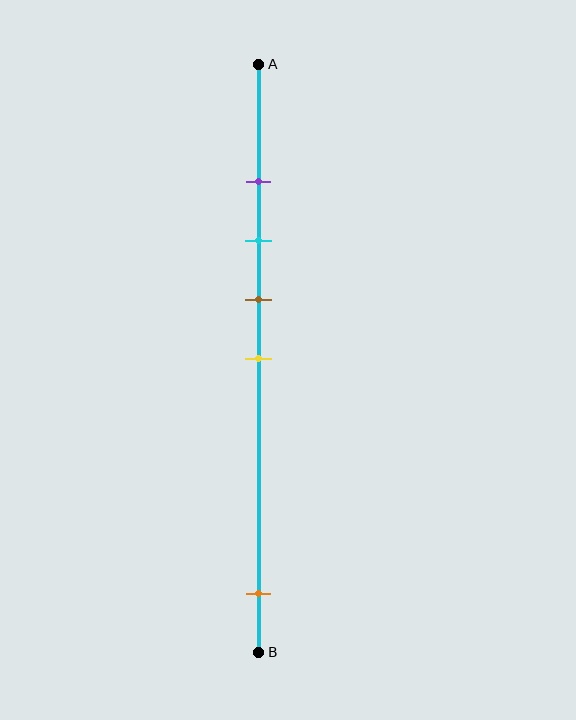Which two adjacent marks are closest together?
The purple and cyan marks are the closest adjacent pair.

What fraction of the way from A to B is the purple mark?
The purple mark is approximately 20% (0.2) of the way from A to B.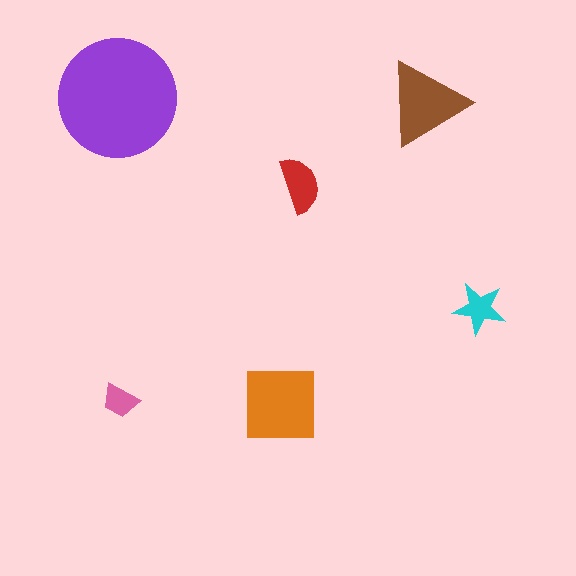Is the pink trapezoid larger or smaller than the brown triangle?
Smaller.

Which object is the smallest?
The pink trapezoid.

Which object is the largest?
The purple circle.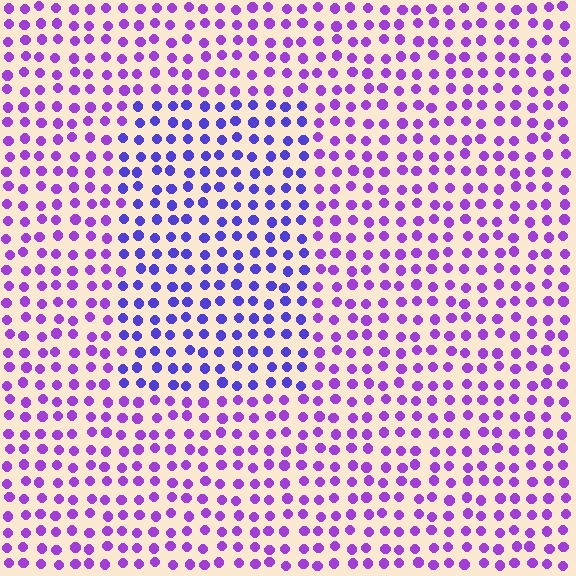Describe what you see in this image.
The image is filled with small purple elements in a uniform arrangement. A rectangle-shaped region is visible where the elements are tinted to a slightly different hue, forming a subtle color boundary.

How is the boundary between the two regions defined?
The boundary is defined purely by a slight shift in hue (about 32 degrees). Spacing, size, and orientation are identical on both sides.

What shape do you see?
I see a rectangle.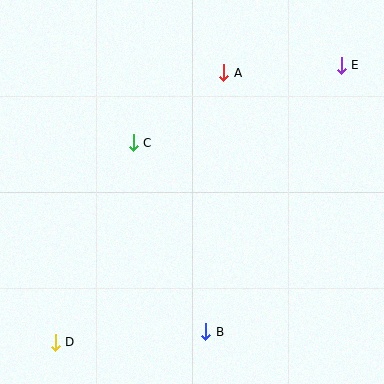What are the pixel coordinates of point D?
Point D is at (55, 342).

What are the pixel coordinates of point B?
Point B is at (206, 332).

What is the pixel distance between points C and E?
The distance between C and E is 222 pixels.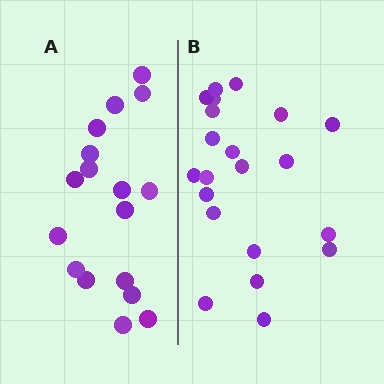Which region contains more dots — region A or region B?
Region B (the right region) has more dots.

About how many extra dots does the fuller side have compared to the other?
Region B has about 4 more dots than region A.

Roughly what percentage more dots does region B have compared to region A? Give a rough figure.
About 25% more.